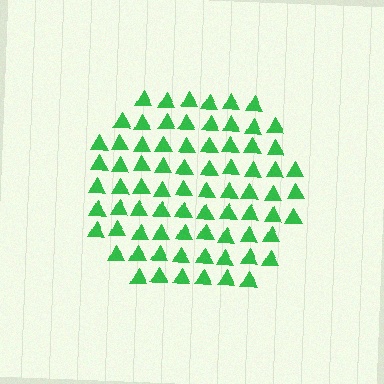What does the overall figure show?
The overall figure shows a circle.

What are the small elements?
The small elements are triangles.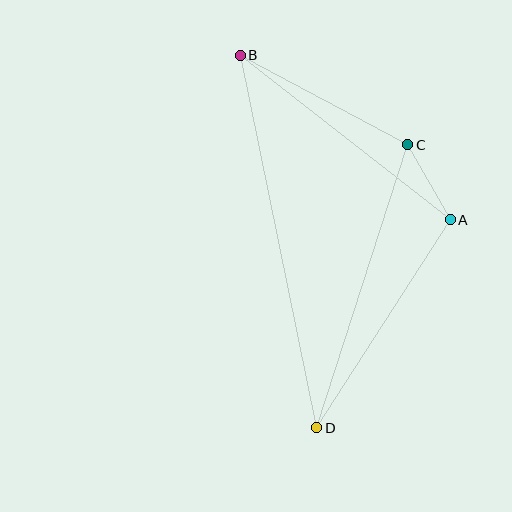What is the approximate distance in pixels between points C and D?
The distance between C and D is approximately 297 pixels.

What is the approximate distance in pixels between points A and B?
The distance between A and B is approximately 267 pixels.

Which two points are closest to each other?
Points A and C are closest to each other.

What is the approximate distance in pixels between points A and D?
The distance between A and D is approximately 247 pixels.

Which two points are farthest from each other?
Points B and D are farthest from each other.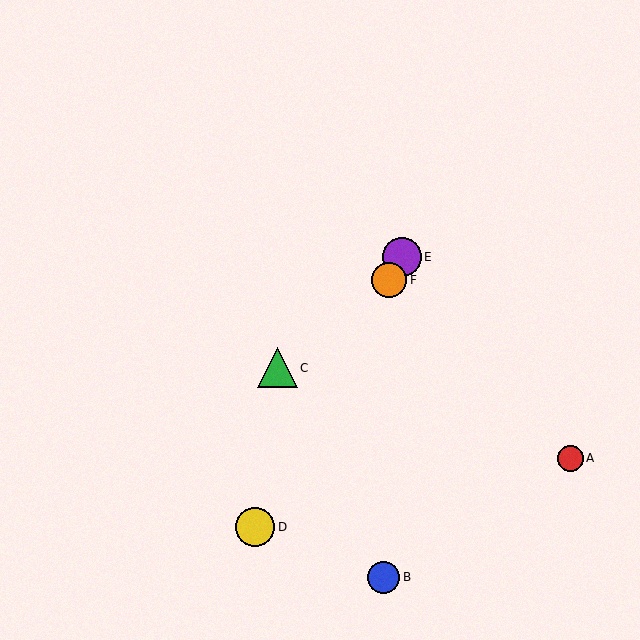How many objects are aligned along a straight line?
3 objects (D, E, F) are aligned along a straight line.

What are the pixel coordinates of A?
Object A is at (570, 458).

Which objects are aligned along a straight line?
Objects D, E, F are aligned along a straight line.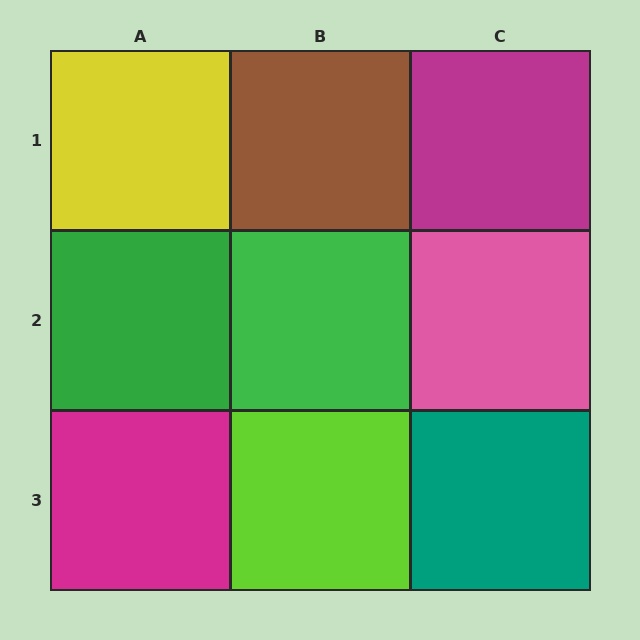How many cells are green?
2 cells are green.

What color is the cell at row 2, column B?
Green.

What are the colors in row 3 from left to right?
Magenta, lime, teal.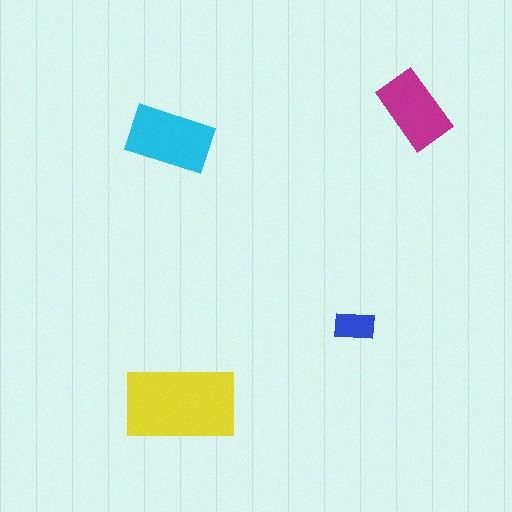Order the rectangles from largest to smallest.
the yellow one, the cyan one, the magenta one, the blue one.